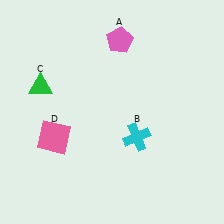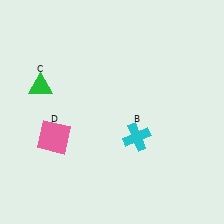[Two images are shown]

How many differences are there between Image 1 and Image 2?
There is 1 difference between the two images.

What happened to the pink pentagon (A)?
The pink pentagon (A) was removed in Image 2. It was in the top-right area of Image 1.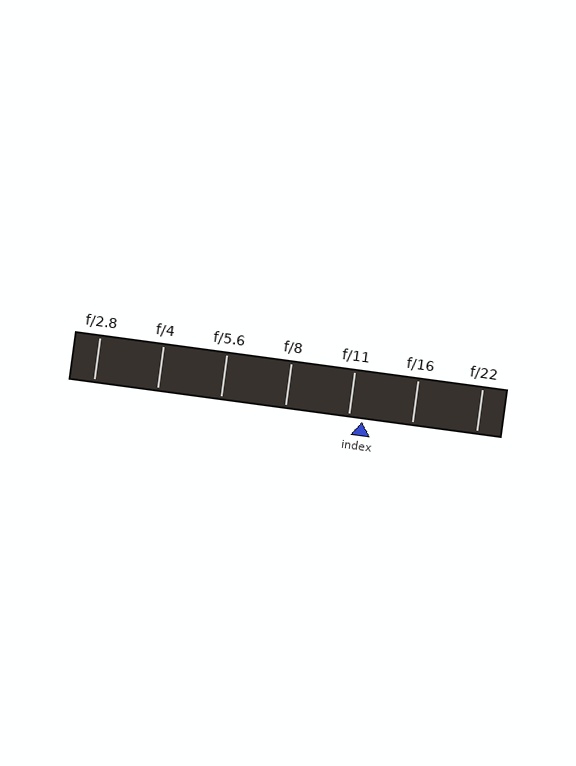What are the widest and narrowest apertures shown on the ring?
The widest aperture shown is f/2.8 and the narrowest is f/22.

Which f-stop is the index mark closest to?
The index mark is closest to f/11.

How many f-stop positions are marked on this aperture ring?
There are 7 f-stop positions marked.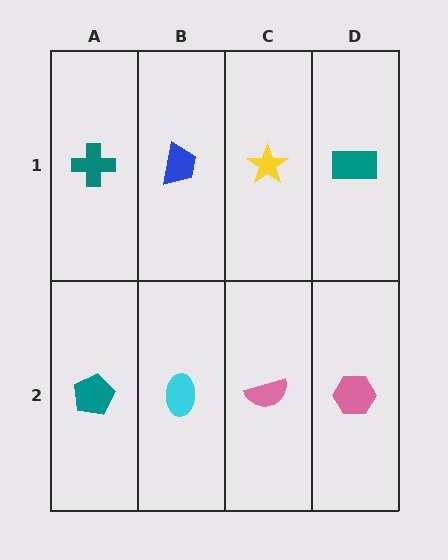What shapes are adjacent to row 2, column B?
A blue trapezoid (row 1, column B), a teal pentagon (row 2, column A), a pink semicircle (row 2, column C).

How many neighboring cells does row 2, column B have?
3.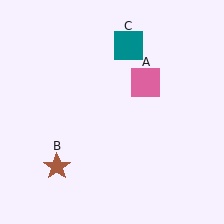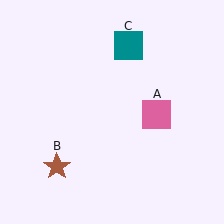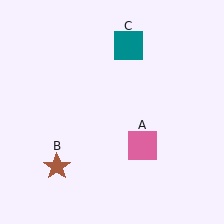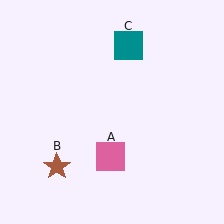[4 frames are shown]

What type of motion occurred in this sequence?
The pink square (object A) rotated clockwise around the center of the scene.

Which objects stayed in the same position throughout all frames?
Brown star (object B) and teal square (object C) remained stationary.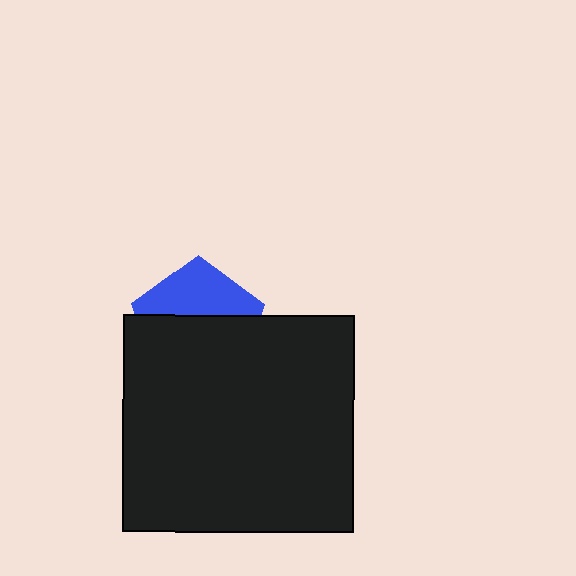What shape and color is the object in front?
The object in front is a black rectangle.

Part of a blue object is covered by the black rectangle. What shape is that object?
It is a pentagon.